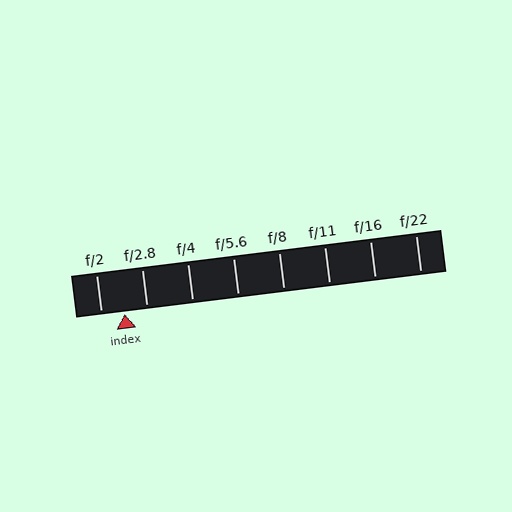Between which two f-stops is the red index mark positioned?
The index mark is between f/2 and f/2.8.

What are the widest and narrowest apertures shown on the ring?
The widest aperture shown is f/2 and the narrowest is f/22.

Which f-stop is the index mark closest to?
The index mark is closest to f/2.8.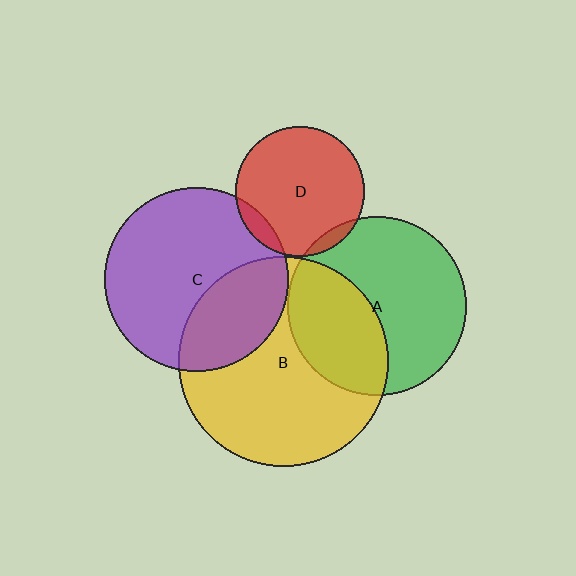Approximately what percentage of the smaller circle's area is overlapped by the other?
Approximately 30%.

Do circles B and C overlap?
Yes.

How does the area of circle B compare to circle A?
Approximately 1.4 times.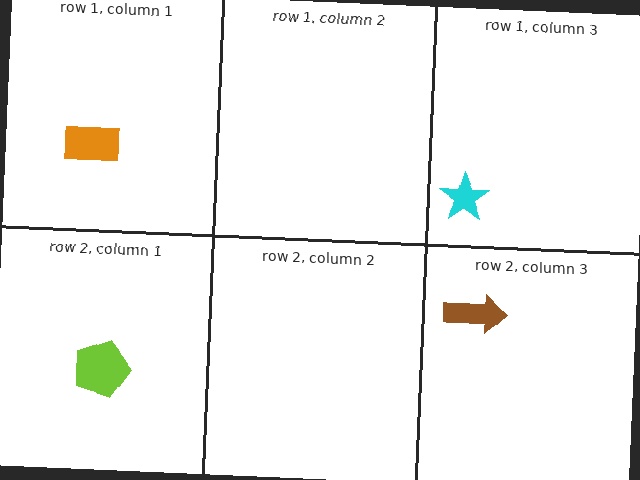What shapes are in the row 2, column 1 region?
The lime pentagon.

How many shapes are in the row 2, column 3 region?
1.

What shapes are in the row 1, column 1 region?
The orange rectangle.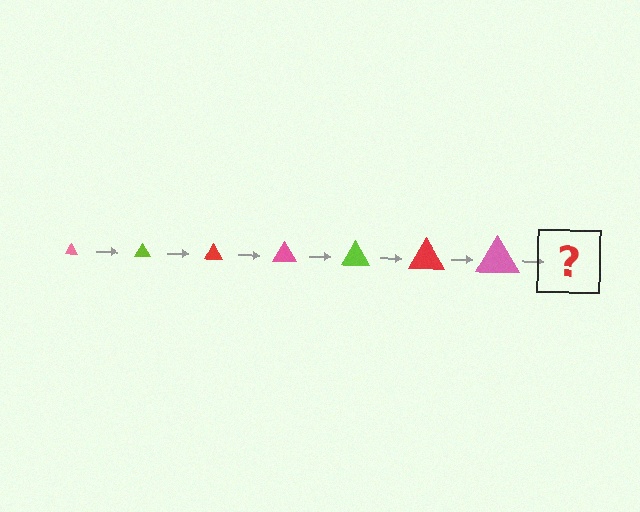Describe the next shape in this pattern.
It should be a lime triangle, larger than the previous one.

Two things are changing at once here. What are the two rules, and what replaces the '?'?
The two rules are that the triangle grows larger each step and the color cycles through pink, lime, and red. The '?' should be a lime triangle, larger than the previous one.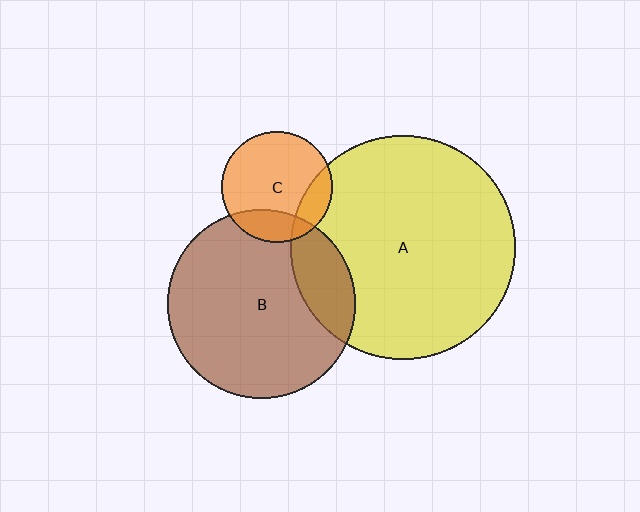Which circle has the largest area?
Circle A (yellow).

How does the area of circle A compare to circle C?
Approximately 4.1 times.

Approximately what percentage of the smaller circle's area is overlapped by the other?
Approximately 20%.